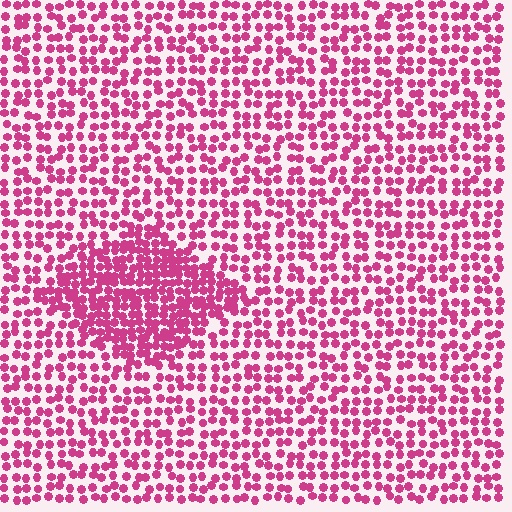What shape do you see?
I see a diamond.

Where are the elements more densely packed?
The elements are more densely packed inside the diamond boundary.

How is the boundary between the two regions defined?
The boundary is defined by a change in element density (approximately 1.9x ratio). All elements are the same color, size, and shape.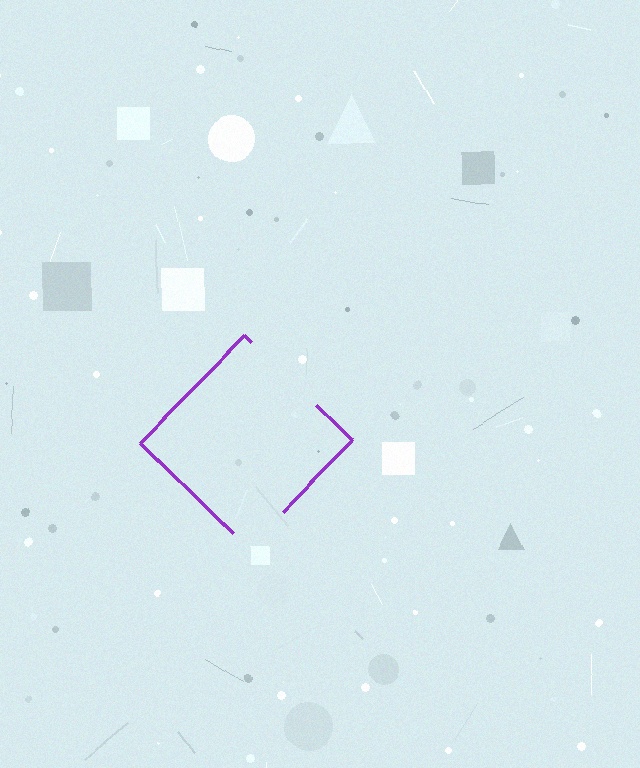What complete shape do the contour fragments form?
The contour fragments form a diamond.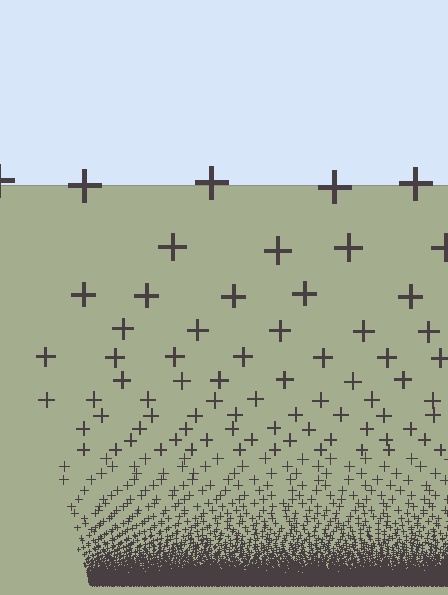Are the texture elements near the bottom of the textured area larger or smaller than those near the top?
Smaller. The gradient is inverted — elements near the bottom are smaller and denser.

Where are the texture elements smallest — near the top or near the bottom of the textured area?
Near the bottom.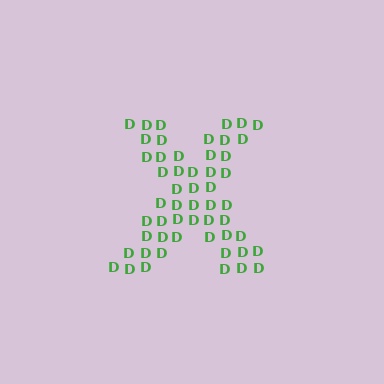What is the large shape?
The large shape is the letter X.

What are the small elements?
The small elements are letter D's.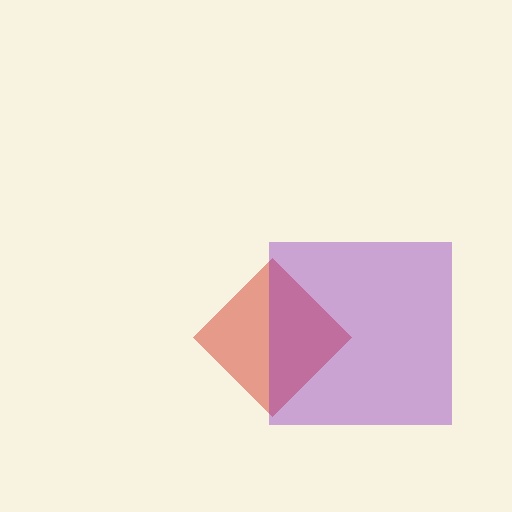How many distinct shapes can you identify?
There are 2 distinct shapes: a red diamond, a purple square.